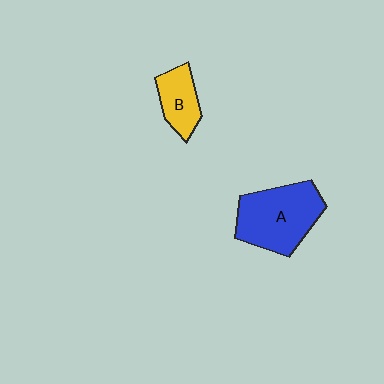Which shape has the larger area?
Shape A (blue).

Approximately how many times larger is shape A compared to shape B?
Approximately 2.0 times.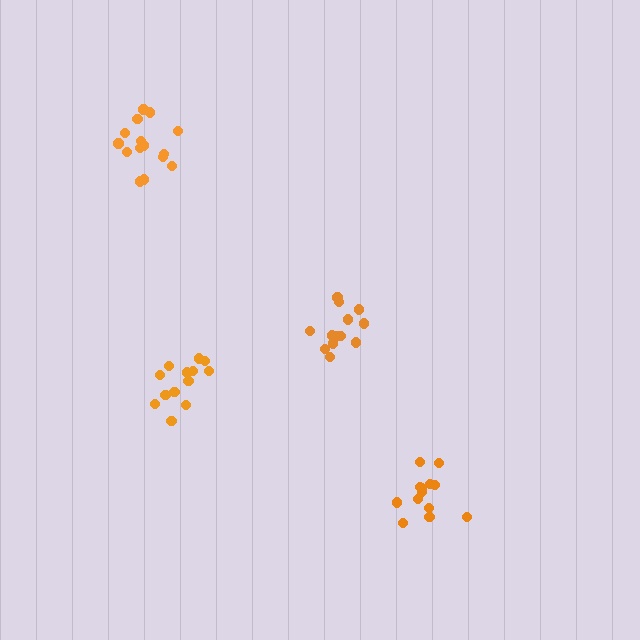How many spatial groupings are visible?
There are 4 spatial groupings.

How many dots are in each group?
Group 1: 14 dots, Group 2: 13 dots, Group 3: 13 dots, Group 4: 15 dots (55 total).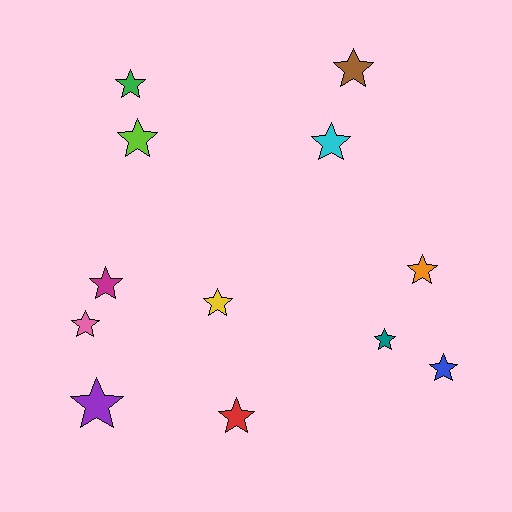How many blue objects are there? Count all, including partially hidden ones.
There is 1 blue object.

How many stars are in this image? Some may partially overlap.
There are 12 stars.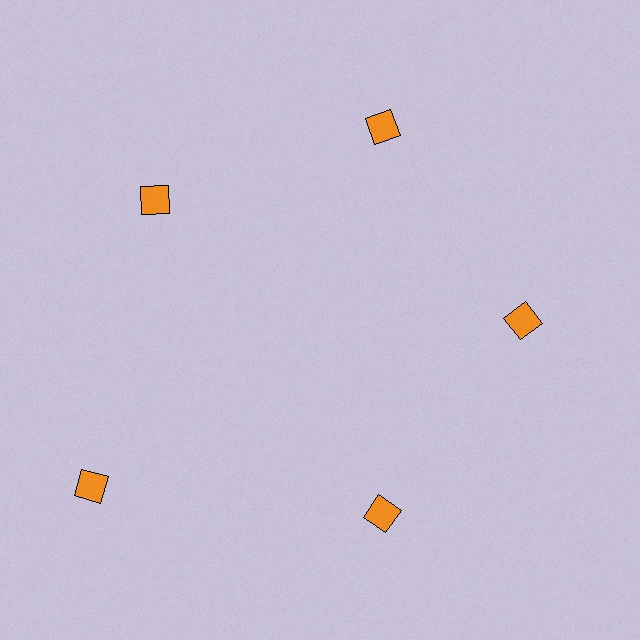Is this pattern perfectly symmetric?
No. The 5 orange diamonds are arranged in a ring, but one element near the 8 o'clock position is pushed outward from the center, breaking the 5-fold rotational symmetry.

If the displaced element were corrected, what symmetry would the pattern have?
It would have 5-fold rotational symmetry — the pattern would map onto itself every 72 degrees.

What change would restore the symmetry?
The symmetry would be restored by moving it inward, back onto the ring so that all 5 diamonds sit at equal angles and equal distance from the center.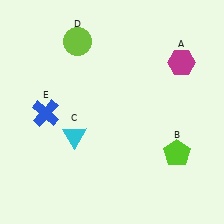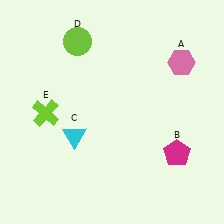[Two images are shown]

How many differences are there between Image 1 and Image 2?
There are 3 differences between the two images.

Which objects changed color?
A changed from magenta to pink. B changed from lime to magenta. E changed from blue to lime.